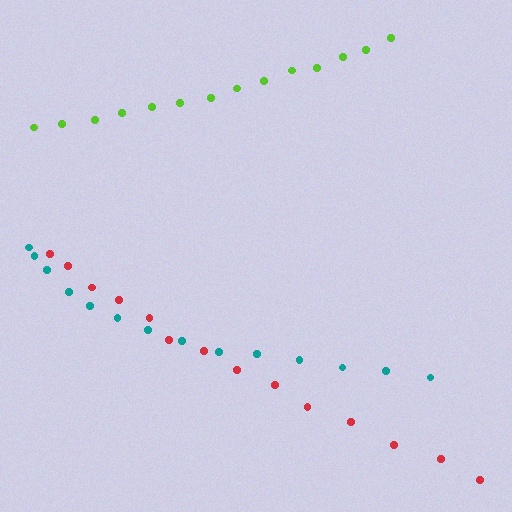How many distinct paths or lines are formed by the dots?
There are 3 distinct paths.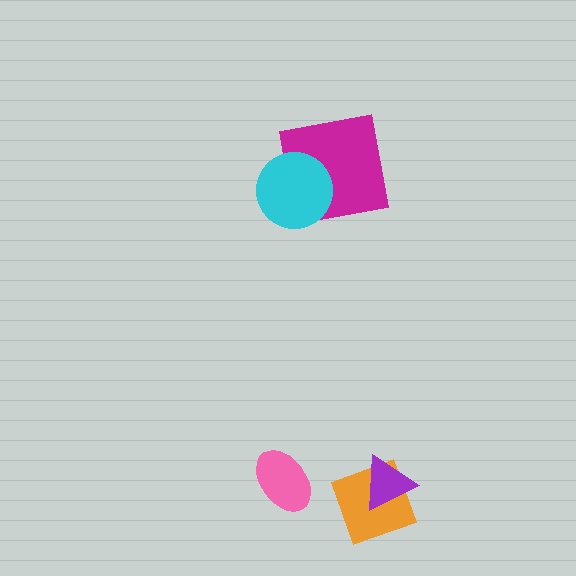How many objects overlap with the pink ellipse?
0 objects overlap with the pink ellipse.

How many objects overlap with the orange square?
1 object overlaps with the orange square.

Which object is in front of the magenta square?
The cyan circle is in front of the magenta square.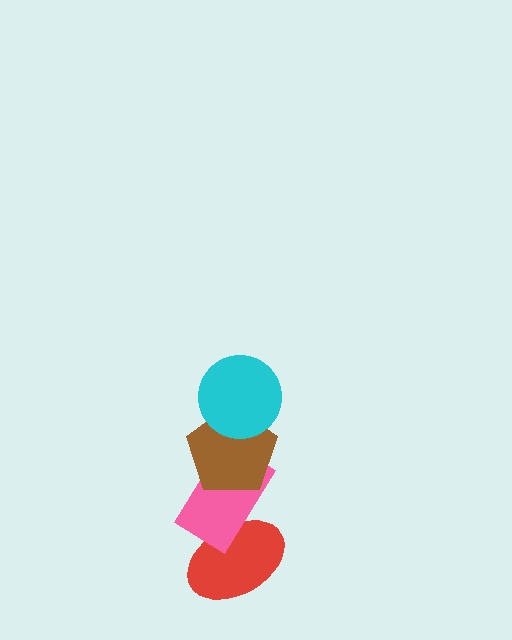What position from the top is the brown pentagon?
The brown pentagon is 2nd from the top.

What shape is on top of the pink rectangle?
The brown pentagon is on top of the pink rectangle.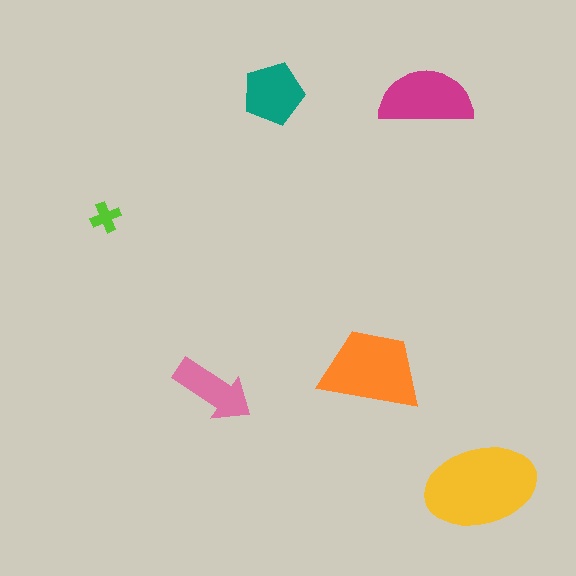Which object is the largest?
The yellow ellipse.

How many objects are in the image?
There are 6 objects in the image.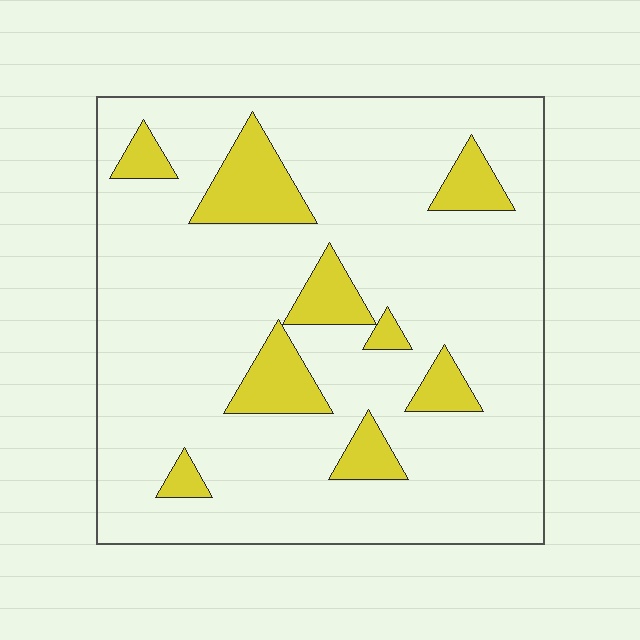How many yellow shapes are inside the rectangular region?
9.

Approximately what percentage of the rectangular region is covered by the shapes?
Approximately 15%.